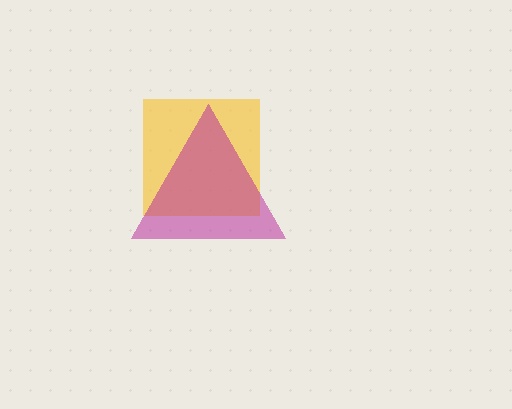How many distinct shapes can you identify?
There are 2 distinct shapes: a yellow square, a magenta triangle.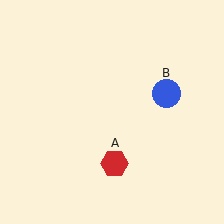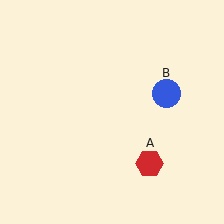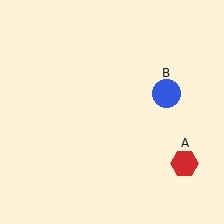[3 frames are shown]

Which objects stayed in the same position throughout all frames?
Blue circle (object B) remained stationary.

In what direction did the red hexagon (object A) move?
The red hexagon (object A) moved right.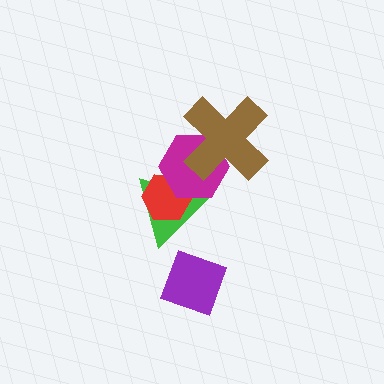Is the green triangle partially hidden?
Yes, it is partially covered by another shape.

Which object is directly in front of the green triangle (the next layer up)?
The red hexagon is directly in front of the green triangle.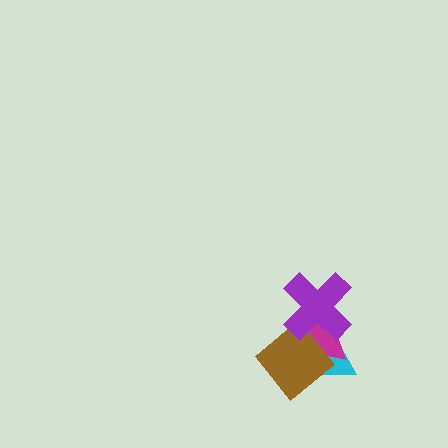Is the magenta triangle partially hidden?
Yes, it is partially covered by another shape.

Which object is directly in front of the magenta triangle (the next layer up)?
The brown diamond is directly in front of the magenta triangle.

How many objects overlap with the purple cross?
3 objects overlap with the purple cross.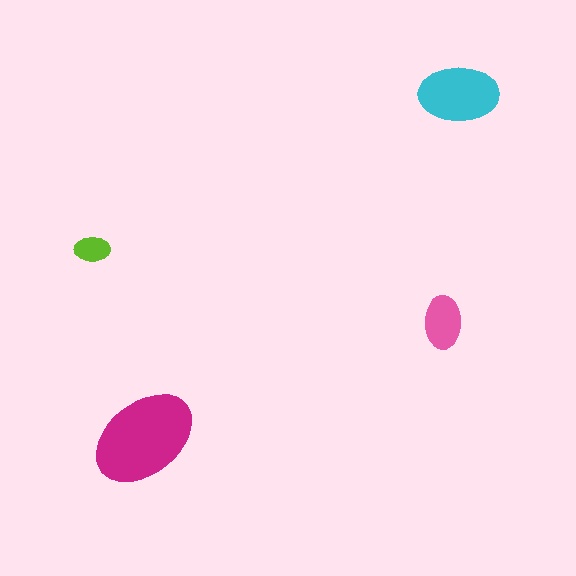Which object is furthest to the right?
The cyan ellipse is rightmost.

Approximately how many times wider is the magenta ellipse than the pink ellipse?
About 2 times wider.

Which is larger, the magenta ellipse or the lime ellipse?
The magenta one.